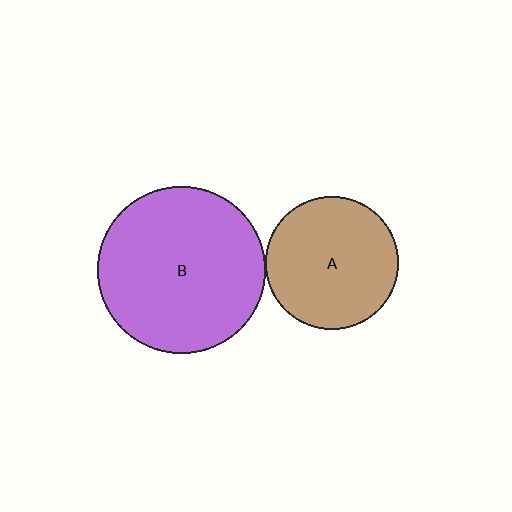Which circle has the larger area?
Circle B (purple).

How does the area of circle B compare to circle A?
Approximately 1.6 times.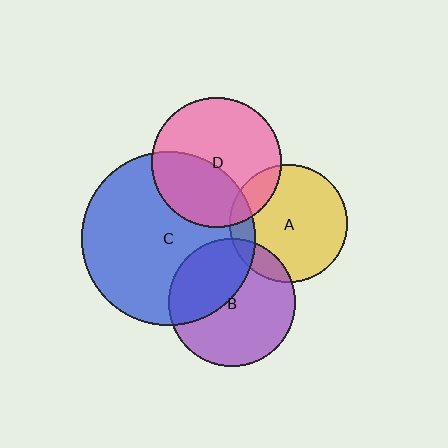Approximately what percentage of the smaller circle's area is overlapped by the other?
Approximately 15%.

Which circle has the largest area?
Circle C (blue).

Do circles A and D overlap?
Yes.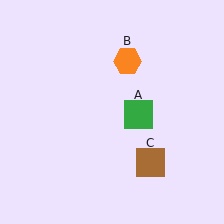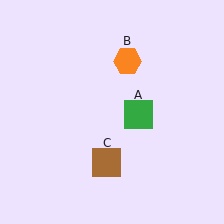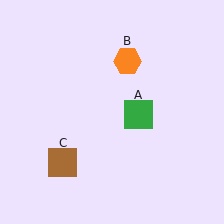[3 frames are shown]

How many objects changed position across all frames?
1 object changed position: brown square (object C).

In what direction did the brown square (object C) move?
The brown square (object C) moved left.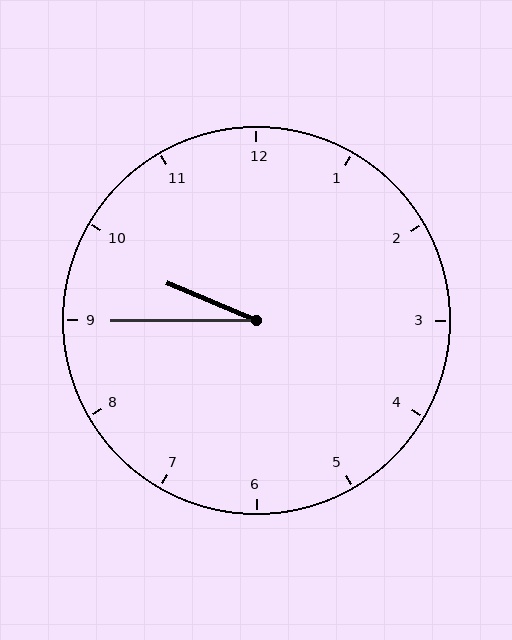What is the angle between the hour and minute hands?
Approximately 22 degrees.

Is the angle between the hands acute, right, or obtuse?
It is acute.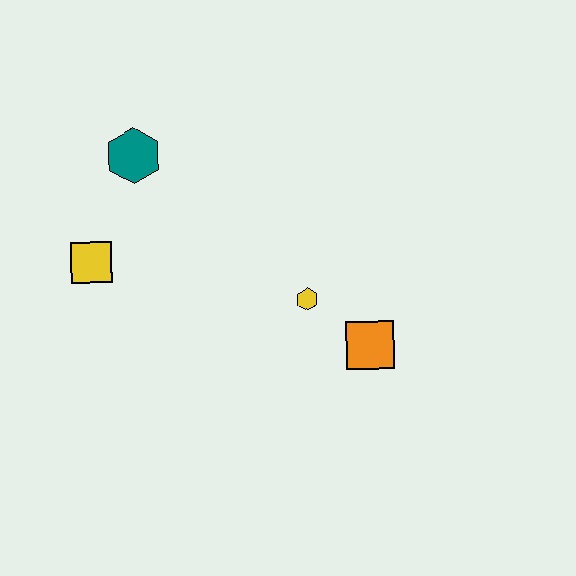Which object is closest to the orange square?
The yellow hexagon is closest to the orange square.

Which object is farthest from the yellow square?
The orange square is farthest from the yellow square.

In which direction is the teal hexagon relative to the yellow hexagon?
The teal hexagon is to the left of the yellow hexagon.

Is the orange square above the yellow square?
No